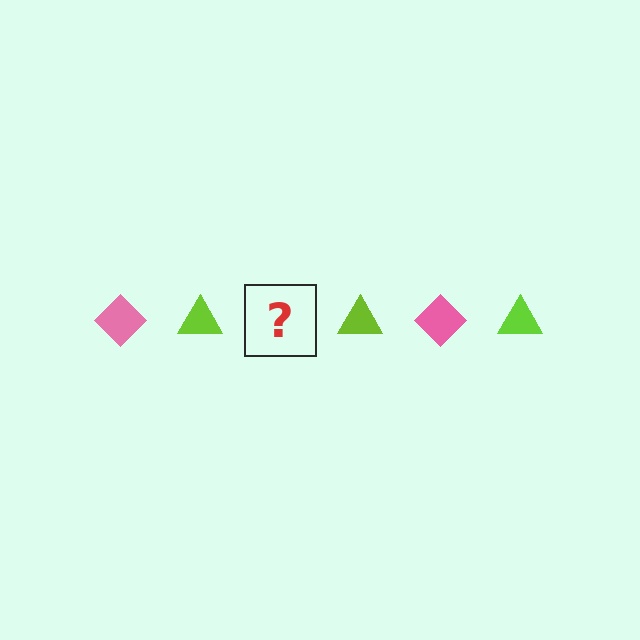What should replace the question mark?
The question mark should be replaced with a pink diamond.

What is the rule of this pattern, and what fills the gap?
The rule is that the pattern alternates between pink diamond and lime triangle. The gap should be filled with a pink diamond.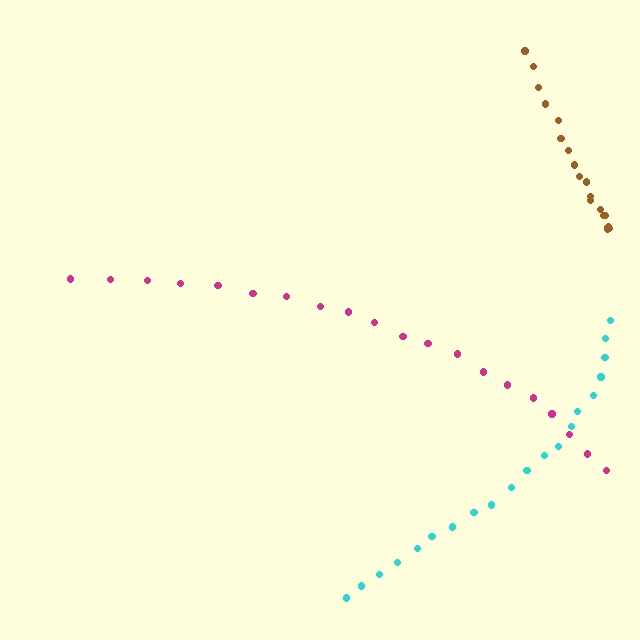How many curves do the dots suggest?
There are 3 distinct paths.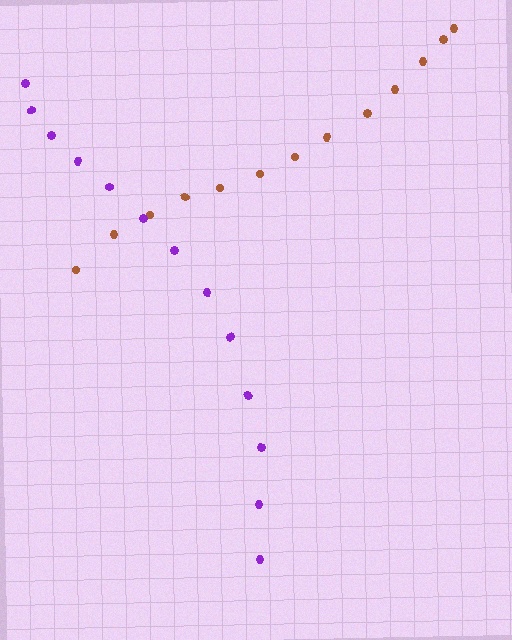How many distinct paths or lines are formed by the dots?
There are 2 distinct paths.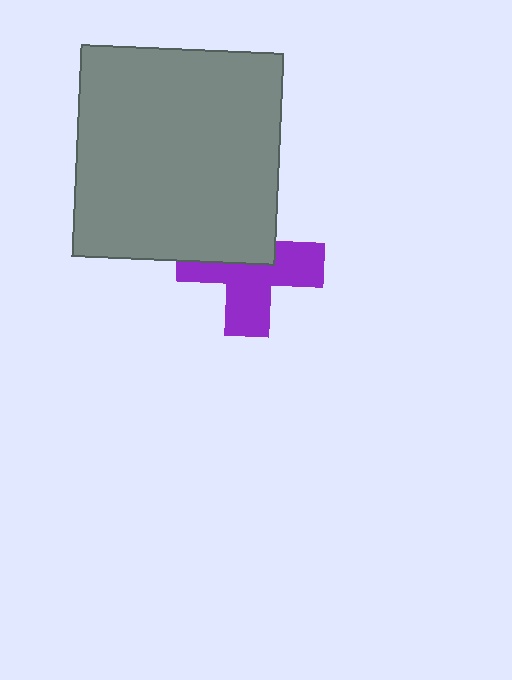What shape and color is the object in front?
The object in front is a gray rectangle.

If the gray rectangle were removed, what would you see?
You would see the complete purple cross.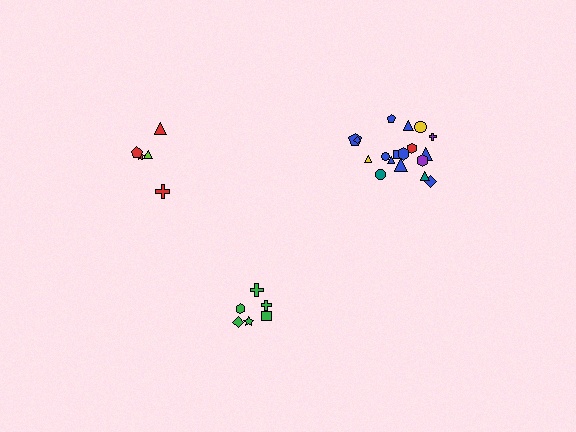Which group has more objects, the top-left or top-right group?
The top-right group.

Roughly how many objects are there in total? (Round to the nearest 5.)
Roughly 30 objects in total.